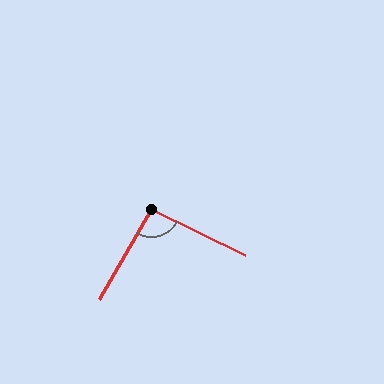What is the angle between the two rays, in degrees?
Approximately 94 degrees.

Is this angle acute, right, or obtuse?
It is approximately a right angle.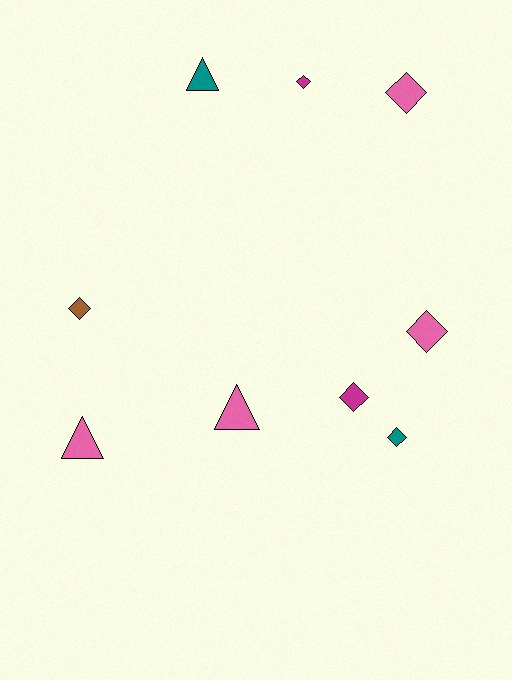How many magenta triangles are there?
There are no magenta triangles.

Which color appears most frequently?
Pink, with 4 objects.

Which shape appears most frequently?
Diamond, with 6 objects.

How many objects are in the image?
There are 9 objects.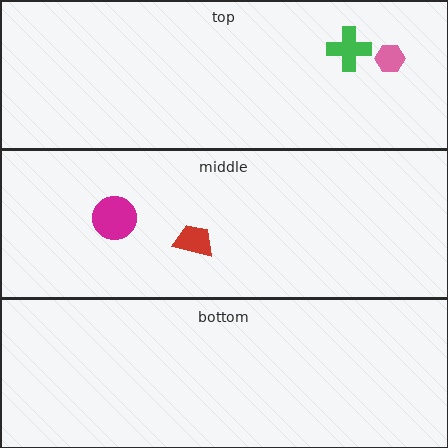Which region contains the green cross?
The top region.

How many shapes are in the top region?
2.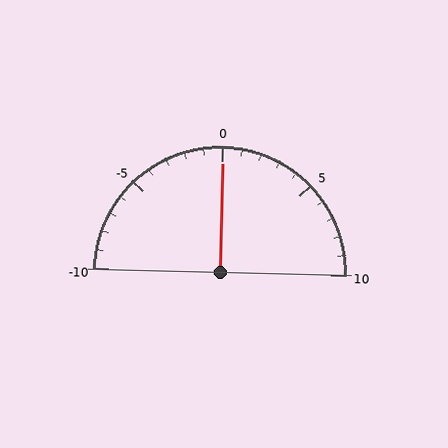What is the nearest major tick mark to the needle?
The nearest major tick mark is 0.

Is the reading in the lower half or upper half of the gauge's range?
The reading is in the upper half of the range (-10 to 10).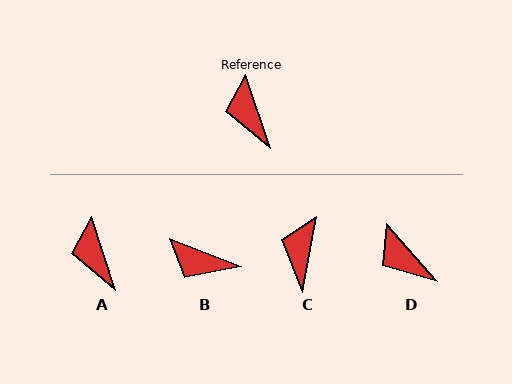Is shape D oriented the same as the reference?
No, it is off by about 23 degrees.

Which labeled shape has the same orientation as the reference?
A.